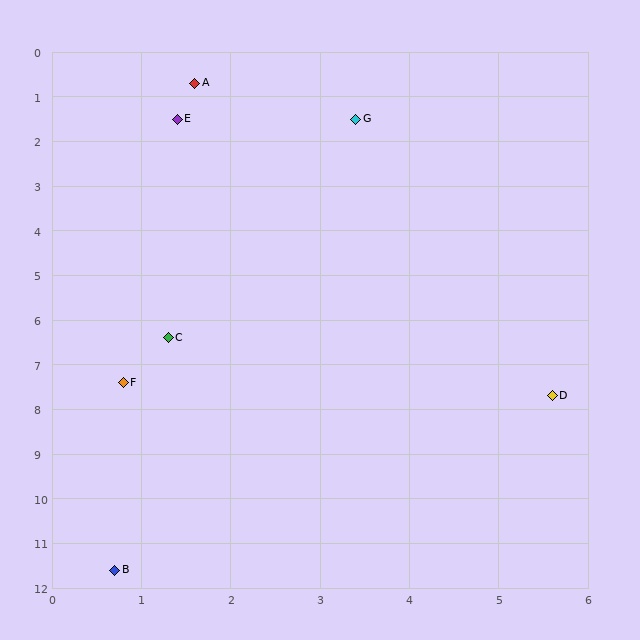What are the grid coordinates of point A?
Point A is at approximately (1.6, 0.7).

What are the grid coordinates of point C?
Point C is at approximately (1.3, 6.4).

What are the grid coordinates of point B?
Point B is at approximately (0.7, 11.6).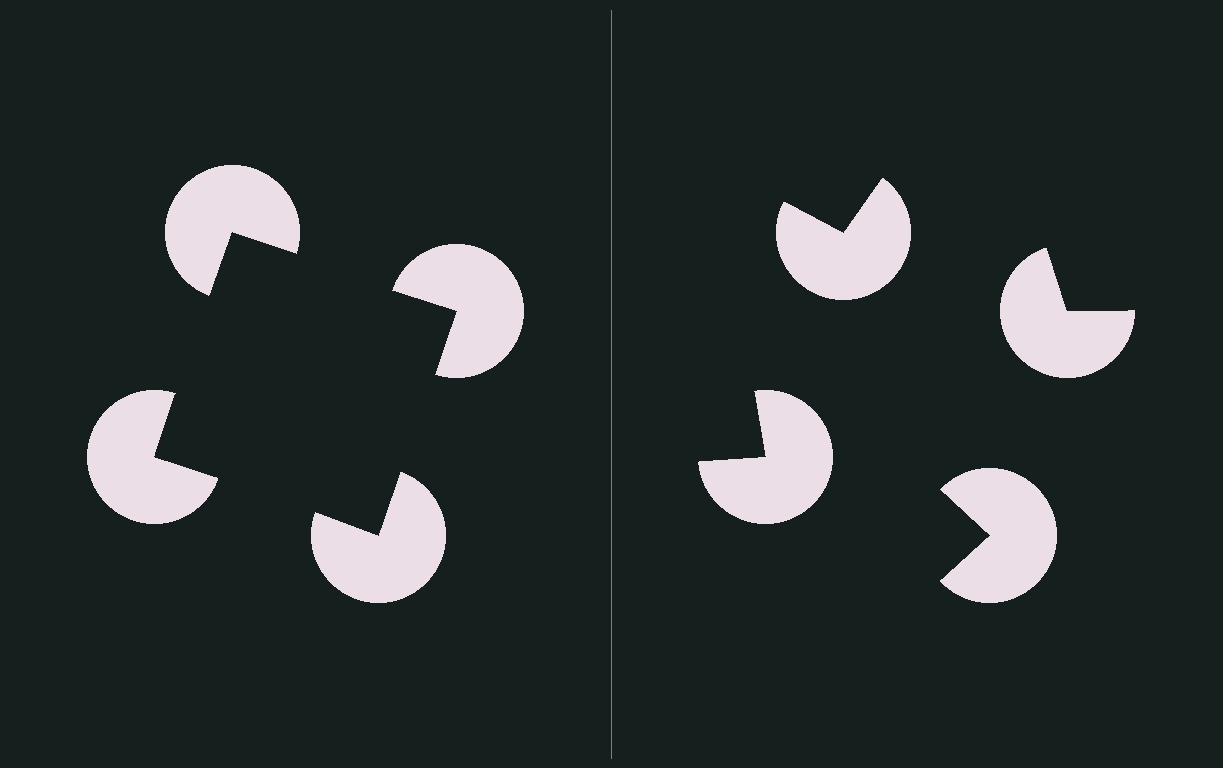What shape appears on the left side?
An illusory square.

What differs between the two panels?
The pac-man discs are positioned identically on both sides; only the wedge orientations differ. On the left they align to a square; on the right they are misaligned.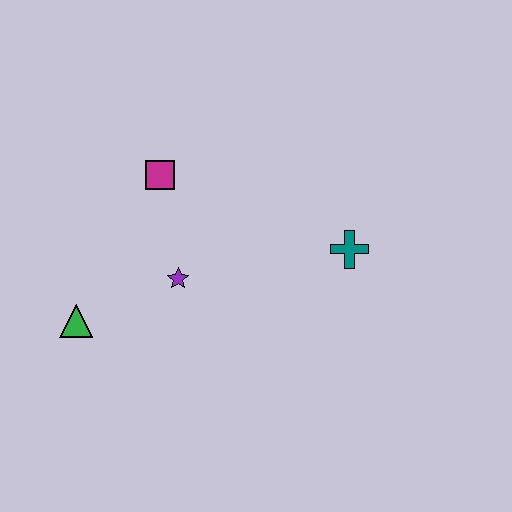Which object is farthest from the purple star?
The teal cross is farthest from the purple star.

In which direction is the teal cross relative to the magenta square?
The teal cross is to the right of the magenta square.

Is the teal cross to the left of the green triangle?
No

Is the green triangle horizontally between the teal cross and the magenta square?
No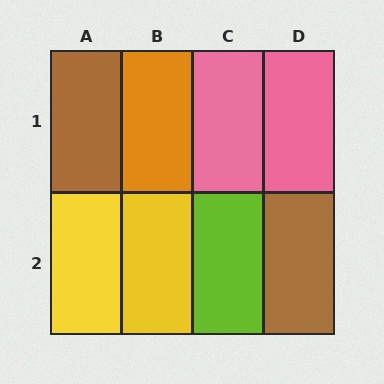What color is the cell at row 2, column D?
Brown.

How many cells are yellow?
2 cells are yellow.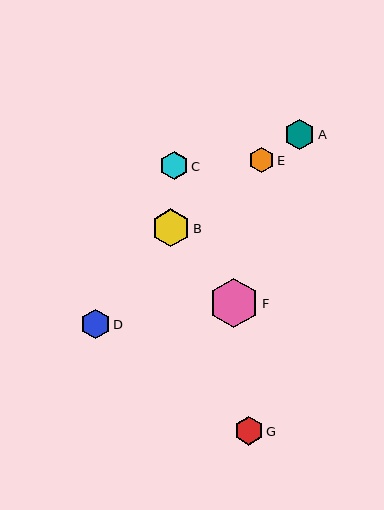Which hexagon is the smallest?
Hexagon E is the smallest with a size of approximately 25 pixels.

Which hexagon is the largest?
Hexagon F is the largest with a size of approximately 49 pixels.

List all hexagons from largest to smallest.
From largest to smallest: F, B, A, D, G, C, E.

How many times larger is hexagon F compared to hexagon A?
Hexagon F is approximately 1.6 times the size of hexagon A.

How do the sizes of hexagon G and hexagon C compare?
Hexagon G and hexagon C are approximately the same size.